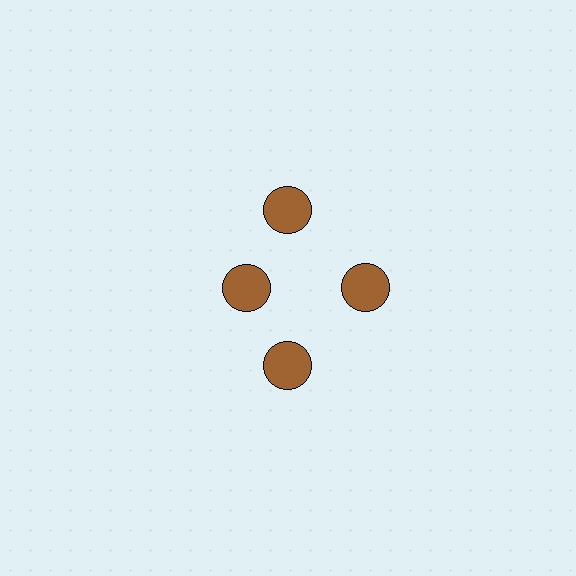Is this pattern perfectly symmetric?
No. The 4 brown circles are arranged in a ring, but one element near the 9 o'clock position is pulled inward toward the center, breaking the 4-fold rotational symmetry.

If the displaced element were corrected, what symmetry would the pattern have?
It would have 4-fold rotational symmetry — the pattern would map onto itself every 90 degrees.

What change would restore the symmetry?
The symmetry would be restored by moving it outward, back onto the ring so that all 4 circles sit at equal angles and equal distance from the center.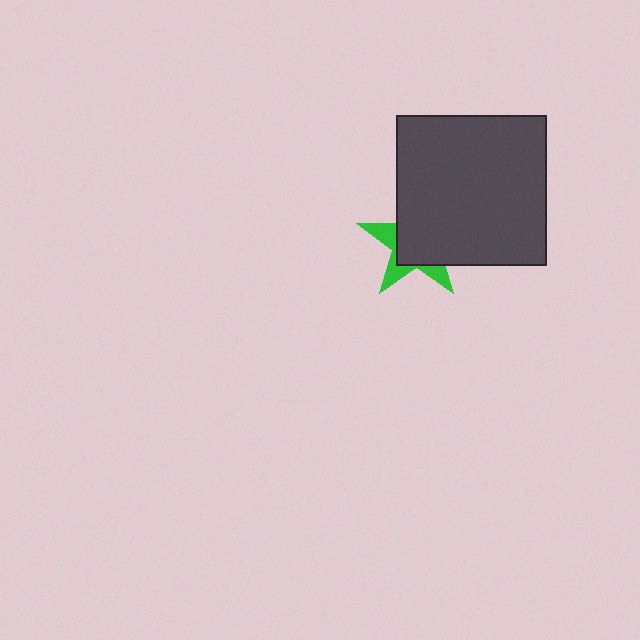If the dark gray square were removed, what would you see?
You would see the complete green star.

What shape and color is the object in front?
The object in front is a dark gray square.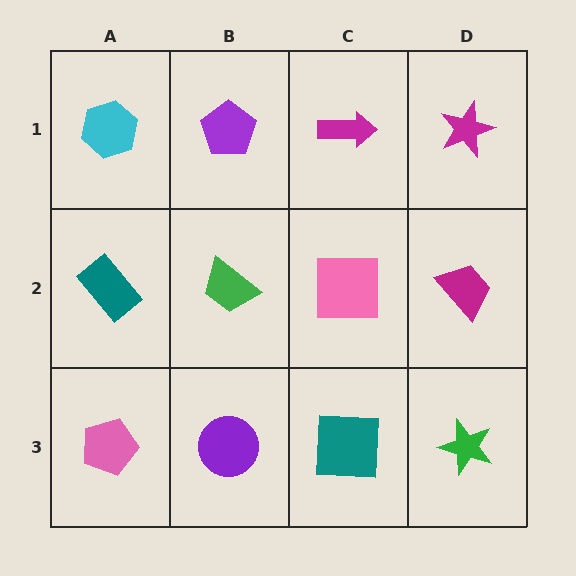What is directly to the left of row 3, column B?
A pink pentagon.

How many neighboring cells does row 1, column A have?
2.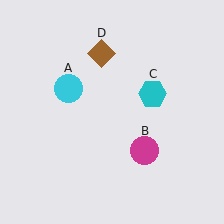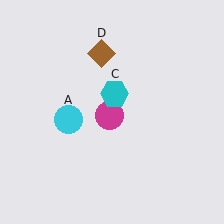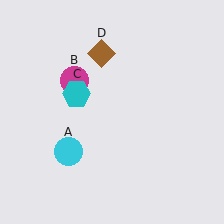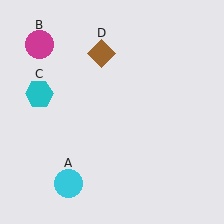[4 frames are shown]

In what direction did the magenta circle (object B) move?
The magenta circle (object B) moved up and to the left.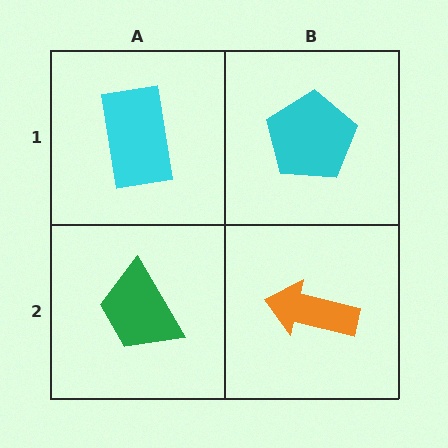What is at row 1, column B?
A cyan pentagon.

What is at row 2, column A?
A green trapezoid.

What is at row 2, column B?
An orange arrow.